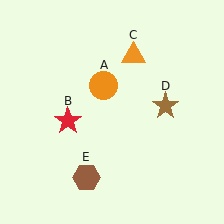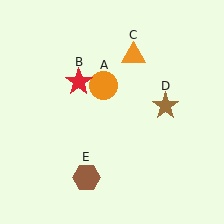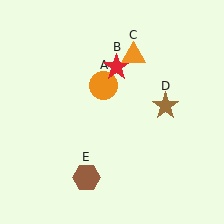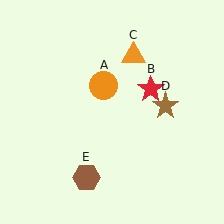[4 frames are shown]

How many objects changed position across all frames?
1 object changed position: red star (object B).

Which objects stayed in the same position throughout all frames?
Orange circle (object A) and orange triangle (object C) and brown star (object D) and brown hexagon (object E) remained stationary.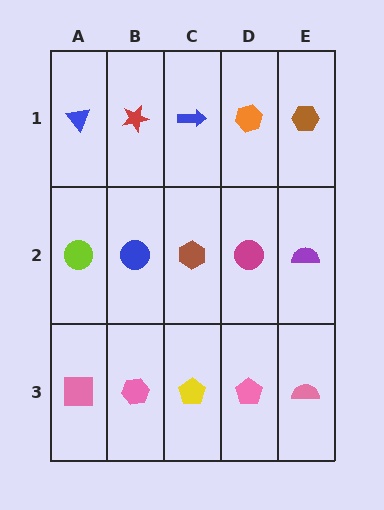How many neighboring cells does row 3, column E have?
2.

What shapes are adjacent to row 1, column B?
A blue circle (row 2, column B), a blue triangle (row 1, column A), a blue arrow (row 1, column C).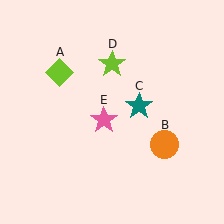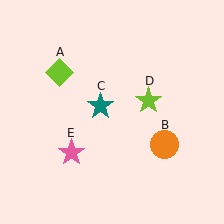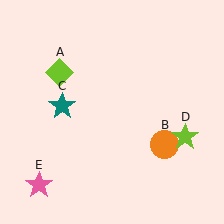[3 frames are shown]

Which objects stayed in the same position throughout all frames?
Lime diamond (object A) and orange circle (object B) remained stationary.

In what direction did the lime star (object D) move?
The lime star (object D) moved down and to the right.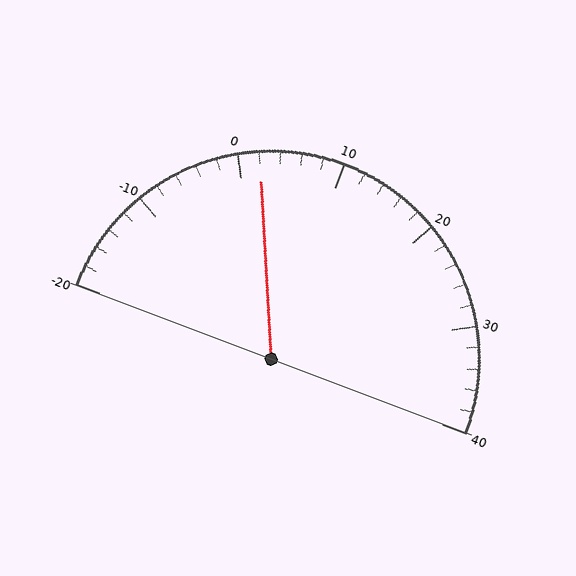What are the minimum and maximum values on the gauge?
The gauge ranges from -20 to 40.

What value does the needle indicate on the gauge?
The needle indicates approximately 2.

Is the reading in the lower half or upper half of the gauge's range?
The reading is in the lower half of the range (-20 to 40).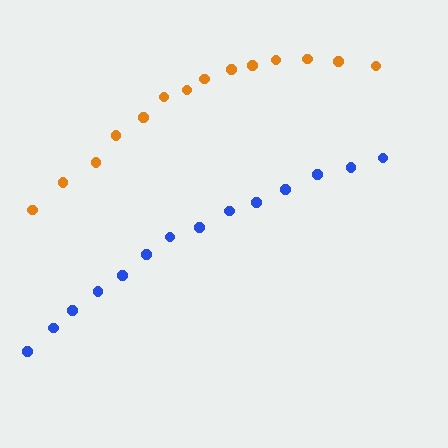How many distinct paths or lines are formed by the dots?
There are 2 distinct paths.